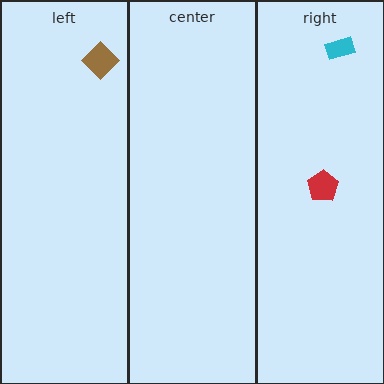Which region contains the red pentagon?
The right region.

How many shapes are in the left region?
1.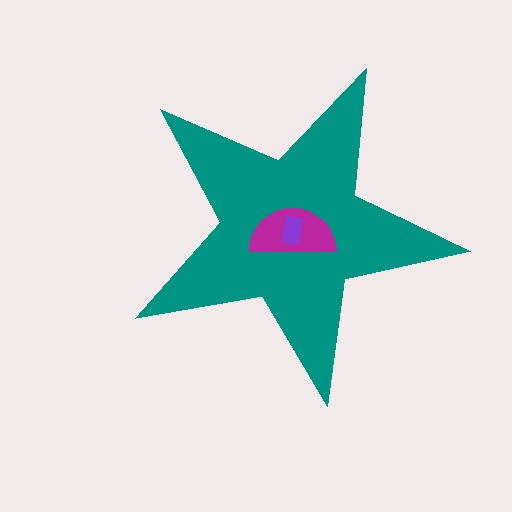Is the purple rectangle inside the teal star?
Yes.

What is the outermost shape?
The teal star.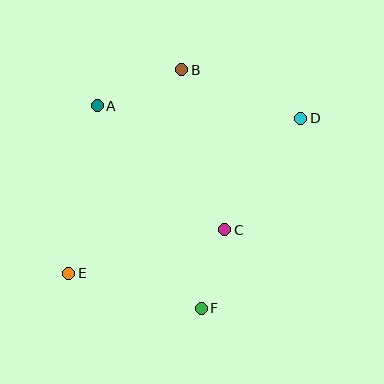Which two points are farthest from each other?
Points D and E are farthest from each other.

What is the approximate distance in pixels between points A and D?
The distance between A and D is approximately 204 pixels.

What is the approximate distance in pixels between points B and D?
The distance between B and D is approximately 128 pixels.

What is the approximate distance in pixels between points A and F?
The distance between A and F is approximately 228 pixels.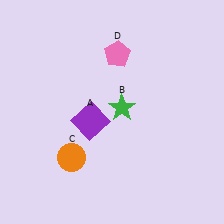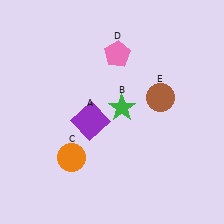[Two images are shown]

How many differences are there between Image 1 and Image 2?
There is 1 difference between the two images.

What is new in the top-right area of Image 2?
A brown circle (E) was added in the top-right area of Image 2.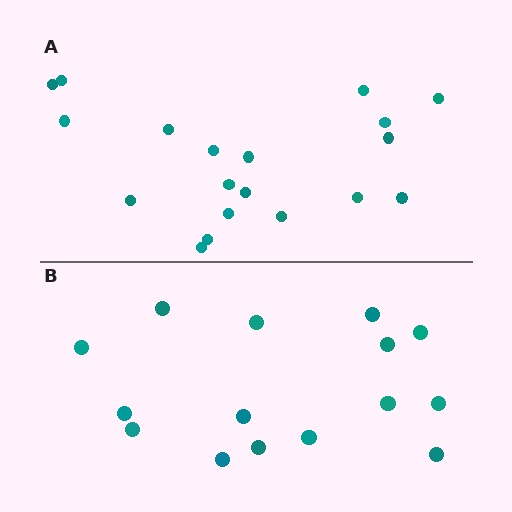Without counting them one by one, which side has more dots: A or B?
Region A (the top region) has more dots.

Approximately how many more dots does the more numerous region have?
Region A has about 4 more dots than region B.